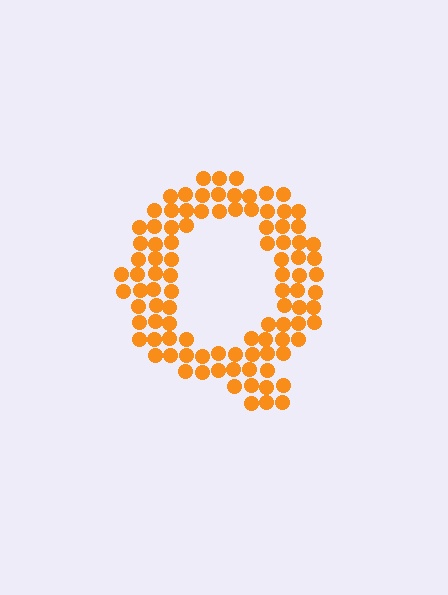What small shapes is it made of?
It is made of small circles.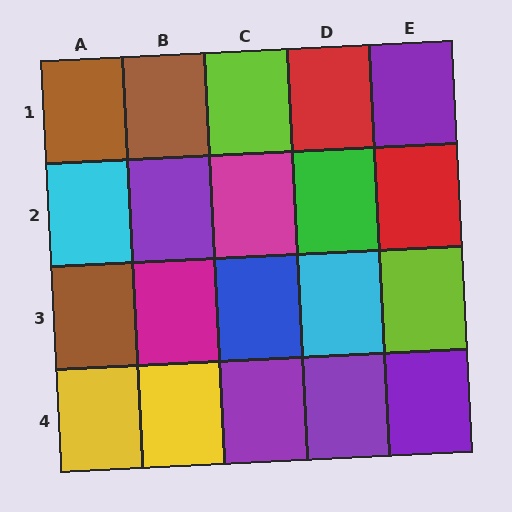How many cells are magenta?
2 cells are magenta.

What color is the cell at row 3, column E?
Lime.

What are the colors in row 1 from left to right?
Brown, brown, lime, red, purple.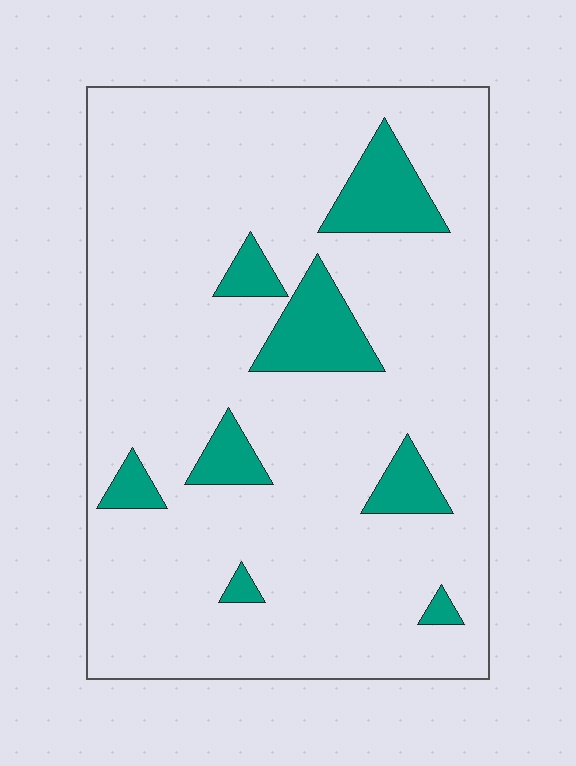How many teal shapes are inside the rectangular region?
8.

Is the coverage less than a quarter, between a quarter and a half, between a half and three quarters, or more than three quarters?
Less than a quarter.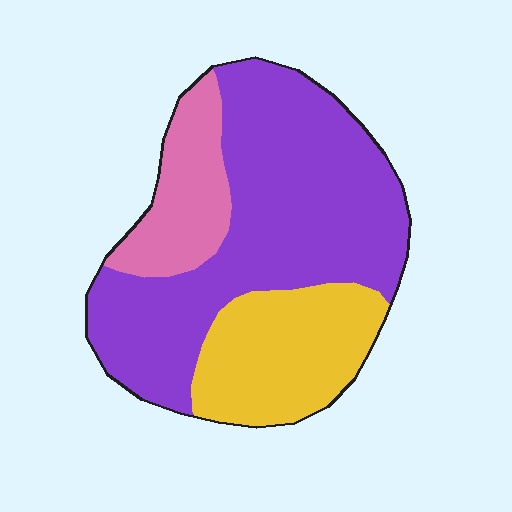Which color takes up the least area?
Pink, at roughly 15%.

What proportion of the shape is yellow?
Yellow takes up about one quarter (1/4) of the shape.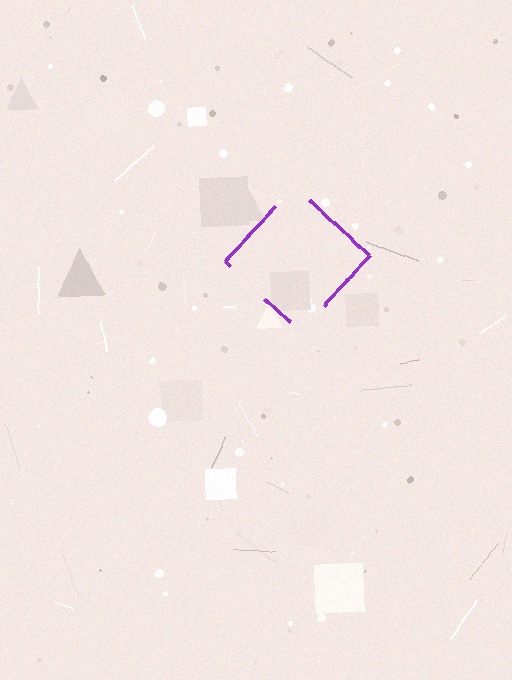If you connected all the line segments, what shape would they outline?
They would outline a diamond.